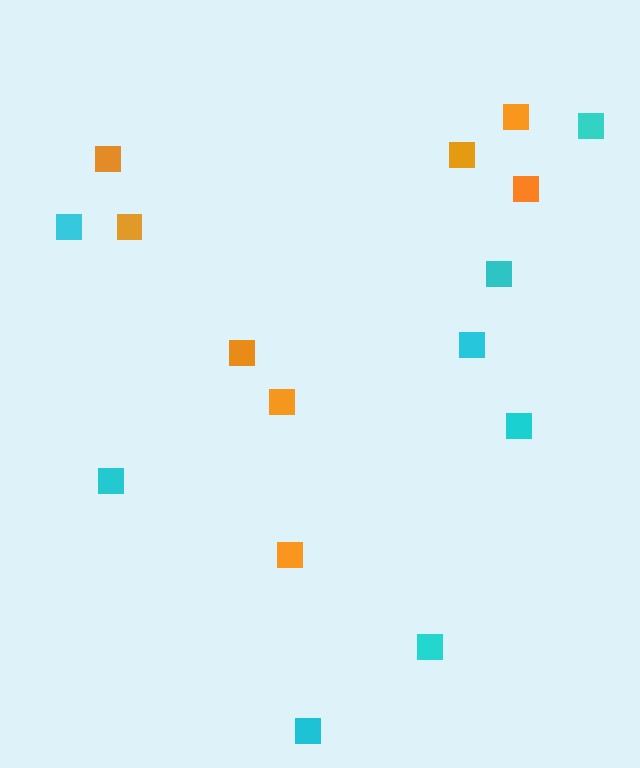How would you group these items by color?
There are 2 groups: one group of cyan squares (8) and one group of orange squares (8).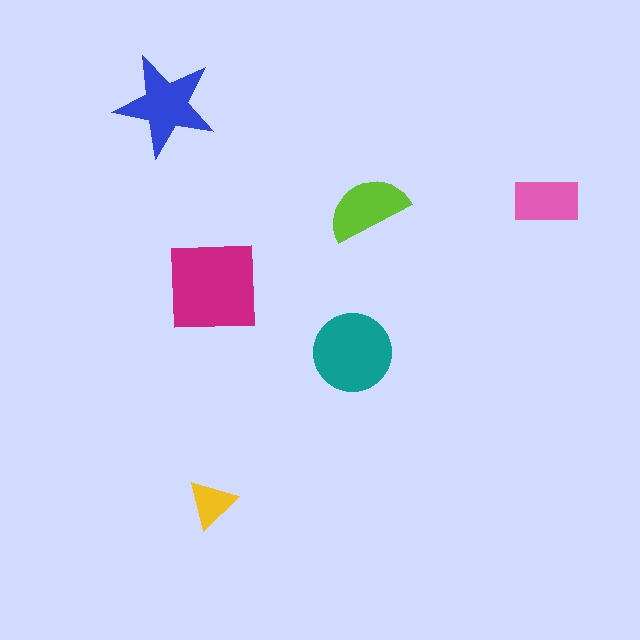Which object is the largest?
The magenta square.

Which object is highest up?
The blue star is topmost.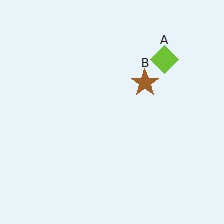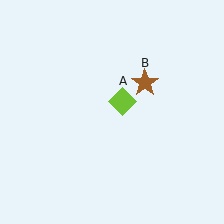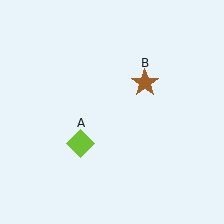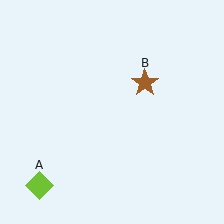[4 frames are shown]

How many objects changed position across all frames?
1 object changed position: lime diamond (object A).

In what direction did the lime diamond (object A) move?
The lime diamond (object A) moved down and to the left.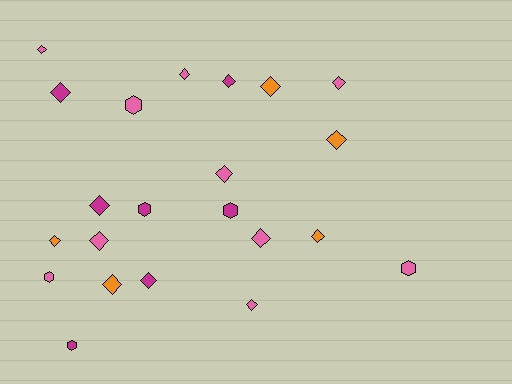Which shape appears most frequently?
Diamond, with 16 objects.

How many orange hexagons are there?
There are no orange hexagons.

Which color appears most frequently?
Pink, with 10 objects.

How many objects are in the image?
There are 22 objects.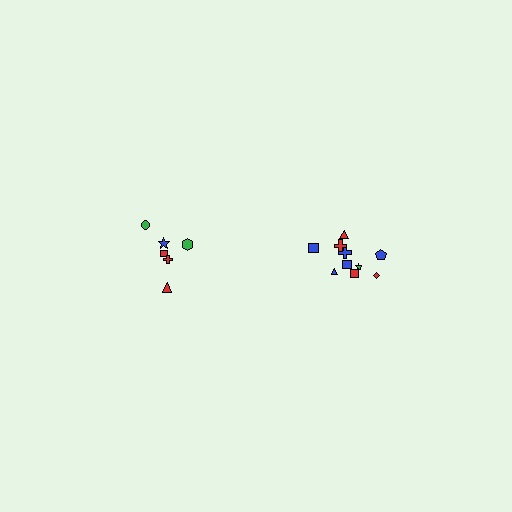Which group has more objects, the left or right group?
The right group.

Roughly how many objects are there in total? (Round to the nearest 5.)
Roughly 15 objects in total.